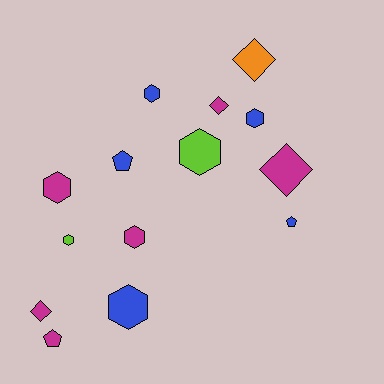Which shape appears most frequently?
Hexagon, with 7 objects.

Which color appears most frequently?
Magenta, with 6 objects.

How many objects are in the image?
There are 14 objects.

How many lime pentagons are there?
There are no lime pentagons.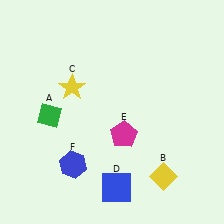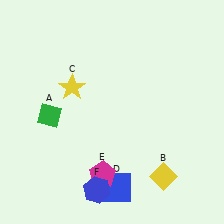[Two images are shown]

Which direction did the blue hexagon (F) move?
The blue hexagon (F) moved down.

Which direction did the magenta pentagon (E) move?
The magenta pentagon (E) moved down.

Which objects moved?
The objects that moved are: the magenta pentagon (E), the blue hexagon (F).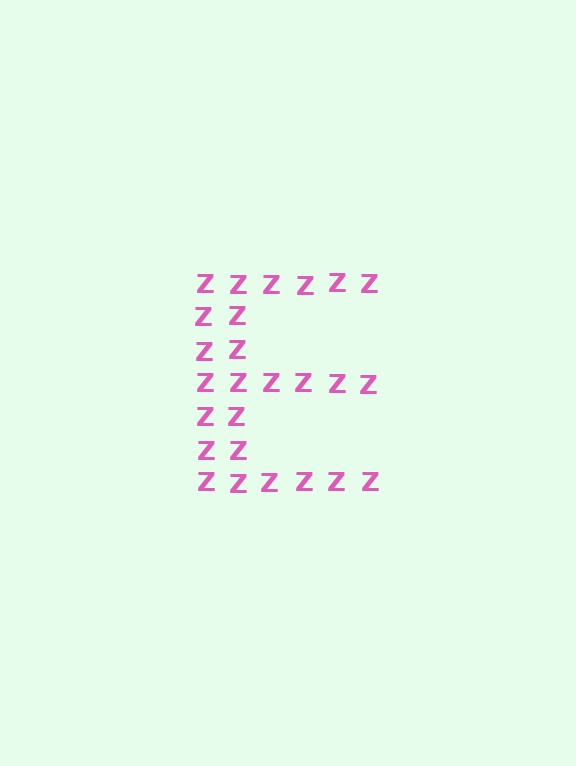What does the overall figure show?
The overall figure shows the letter E.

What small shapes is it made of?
It is made of small letter Z's.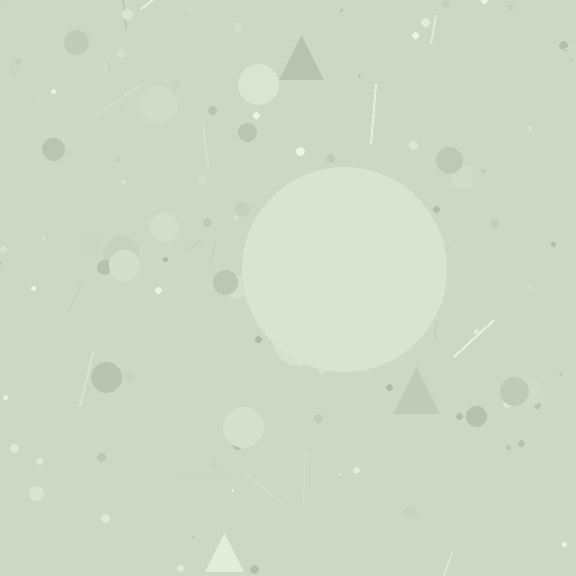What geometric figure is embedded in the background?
A circle is embedded in the background.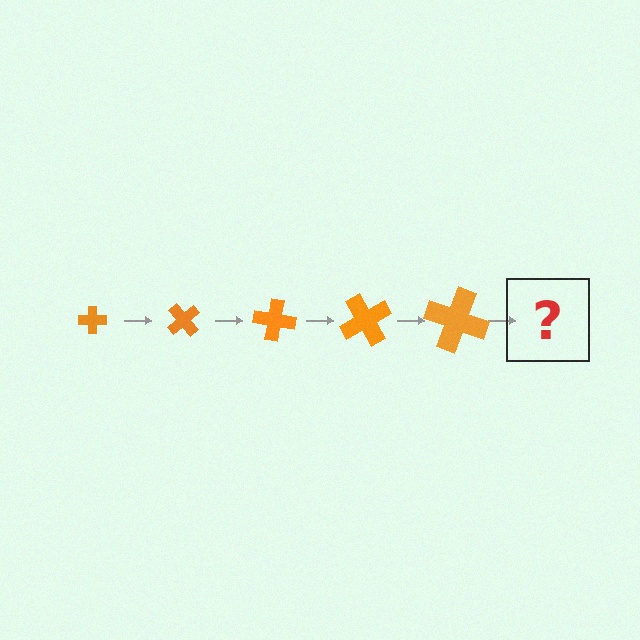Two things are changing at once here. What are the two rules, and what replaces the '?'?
The two rules are that the cross grows larger each step and it rotates 50 degrees each step. The '?' should be a cross, larger than the previous one and rotated 250 degrees from the start.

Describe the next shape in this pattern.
It should be a cross, larger than the previous one and rotated 250 degrees from the start.